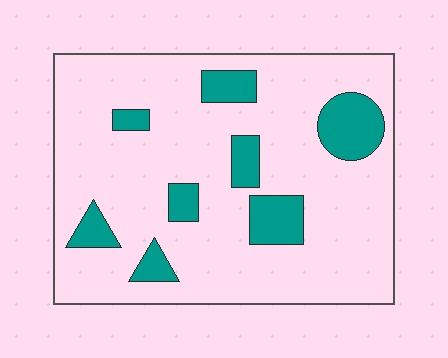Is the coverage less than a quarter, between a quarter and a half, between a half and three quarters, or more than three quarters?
Less than a quarter.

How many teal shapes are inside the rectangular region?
8.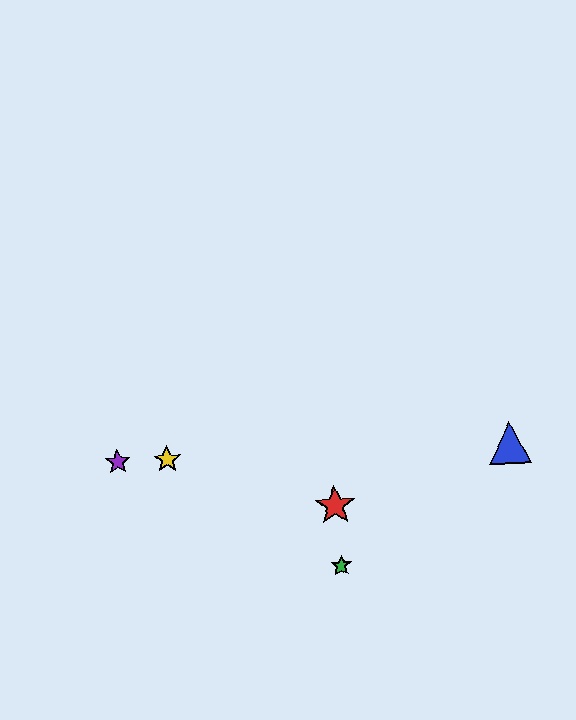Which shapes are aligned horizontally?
The blue triangle, the yellow star, the purple star are aligned horizontally.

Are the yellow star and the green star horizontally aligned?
No, the yellow star is at y≈459 and the green star is at y≈566.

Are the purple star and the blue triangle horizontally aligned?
Yes, both are at y≈462.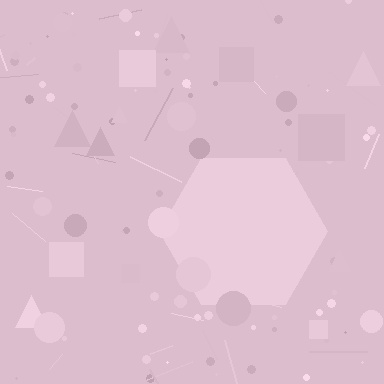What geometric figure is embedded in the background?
A hexagon is embedded in the background.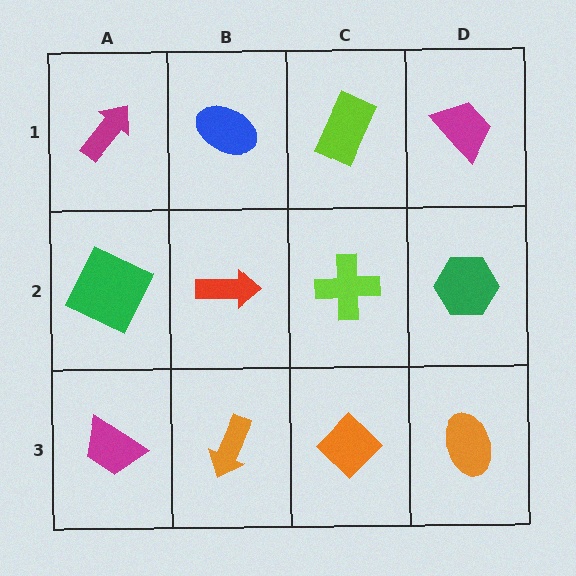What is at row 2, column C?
A lime cross.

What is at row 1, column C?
A lime rectangle.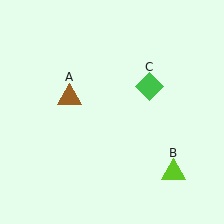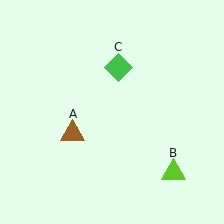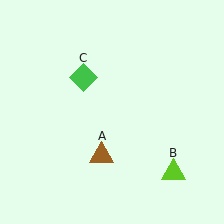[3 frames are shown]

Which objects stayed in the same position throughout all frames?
Lime triangle (object B) remained stationary.